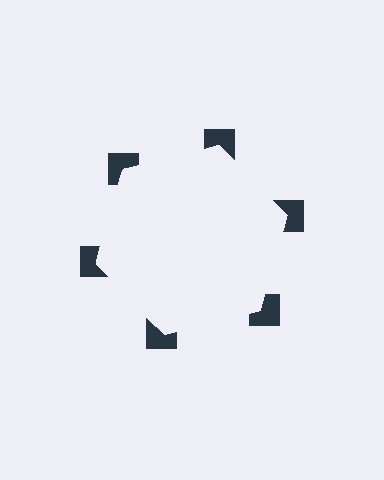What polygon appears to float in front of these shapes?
An illusory hexagon — its edges are inferred from the aligned wedge cuts in the notched squares, not physically drawn.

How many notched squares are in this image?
There are 6 — one at each vertex of the illusory hexagon.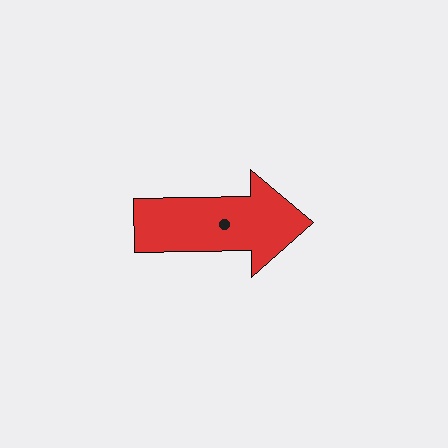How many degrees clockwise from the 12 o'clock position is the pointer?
Approximately 89 degrees.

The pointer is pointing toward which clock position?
Roughly 3 o'clock.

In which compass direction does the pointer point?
East.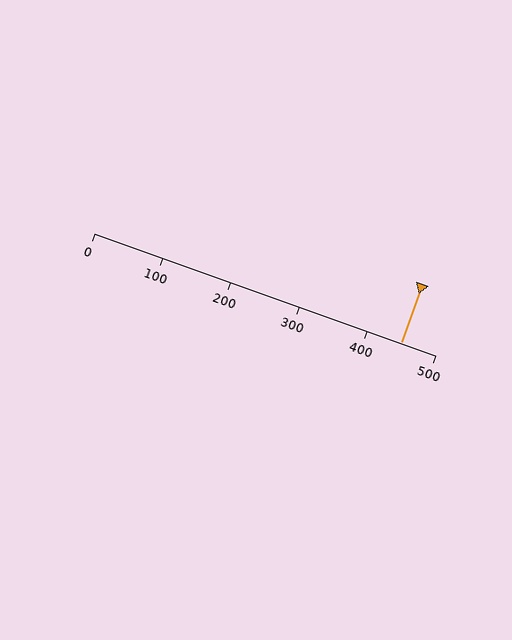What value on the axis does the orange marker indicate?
The marker indicates approximately 450.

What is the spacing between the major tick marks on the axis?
The major ticks are spaced 100 apart.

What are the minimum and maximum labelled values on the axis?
The axis runs from 0 to 500.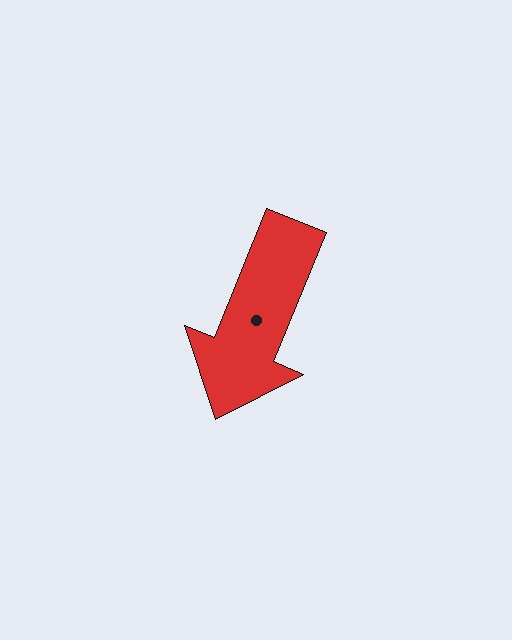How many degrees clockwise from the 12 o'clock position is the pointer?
Approximately 202 degrees.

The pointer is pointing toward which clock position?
Roughly 7 o'clock.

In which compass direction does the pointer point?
South.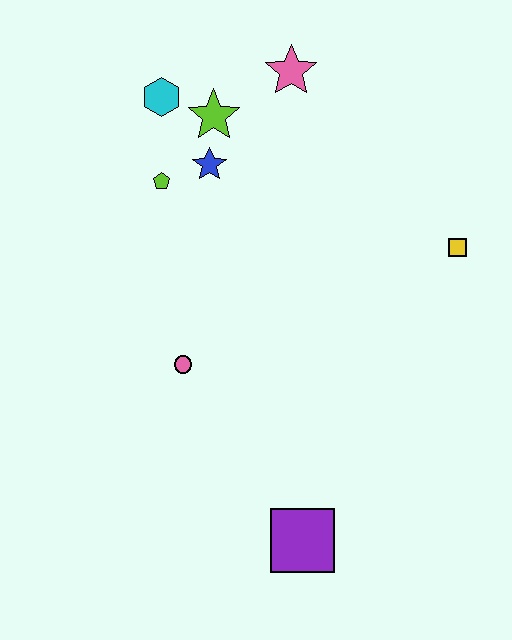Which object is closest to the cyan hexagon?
The lime star is closest to the cyan hexagon.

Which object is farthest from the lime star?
The purple square is farthest from the lime star.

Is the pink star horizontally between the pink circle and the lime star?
No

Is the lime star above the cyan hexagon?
No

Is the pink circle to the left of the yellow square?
Yes